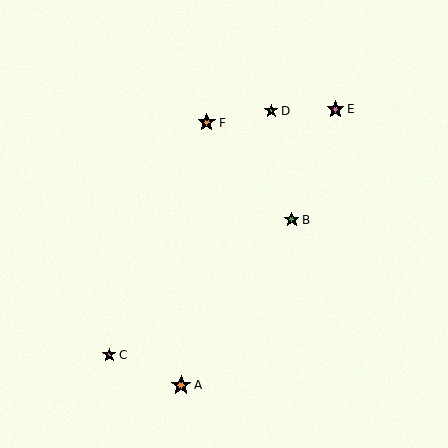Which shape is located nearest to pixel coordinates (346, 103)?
The pink star (labeled E) at (335, 109) is nearest to that location.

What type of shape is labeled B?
Shape B is a green star.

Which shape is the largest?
The orange star (labeled A) is the largest.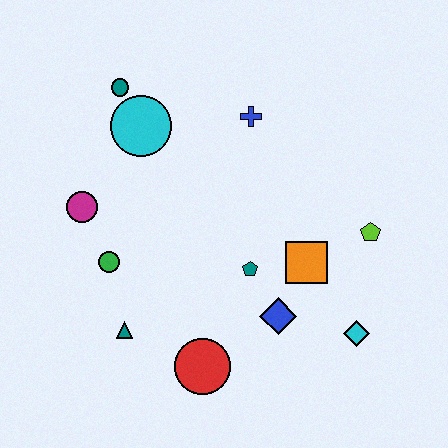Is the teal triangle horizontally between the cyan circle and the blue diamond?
No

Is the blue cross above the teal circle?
No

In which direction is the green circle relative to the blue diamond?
The green circle is to the left of the blue diamond.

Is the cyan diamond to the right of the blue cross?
Yes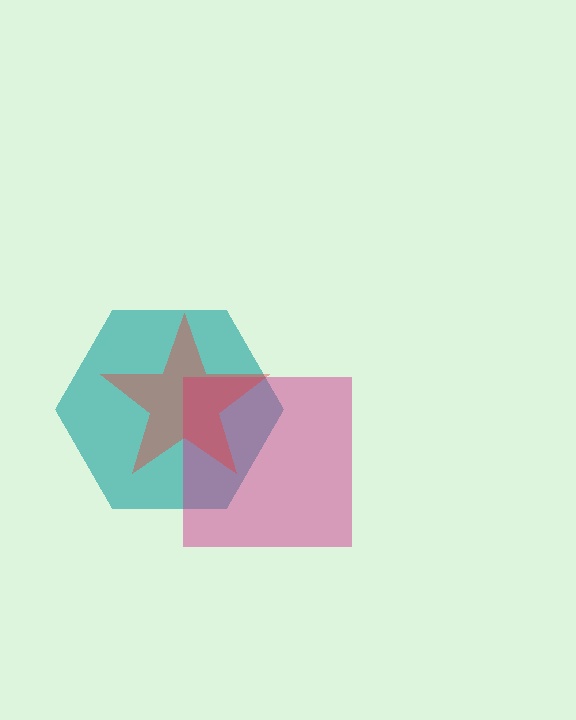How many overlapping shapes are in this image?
There are 3 overlapping shapes in the image.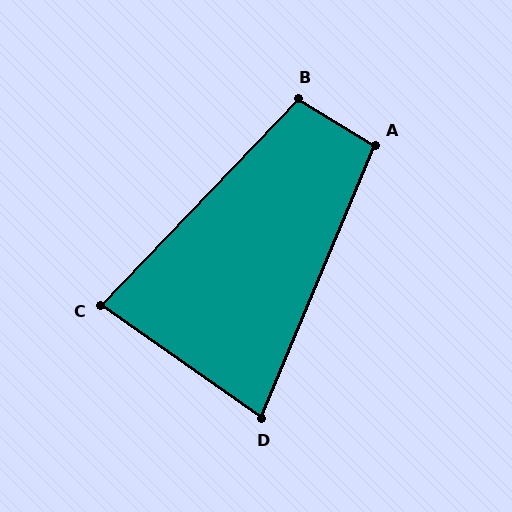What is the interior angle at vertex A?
Approximately 99 degrees (obtuse).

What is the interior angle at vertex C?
Approximately 81 degrees (acute).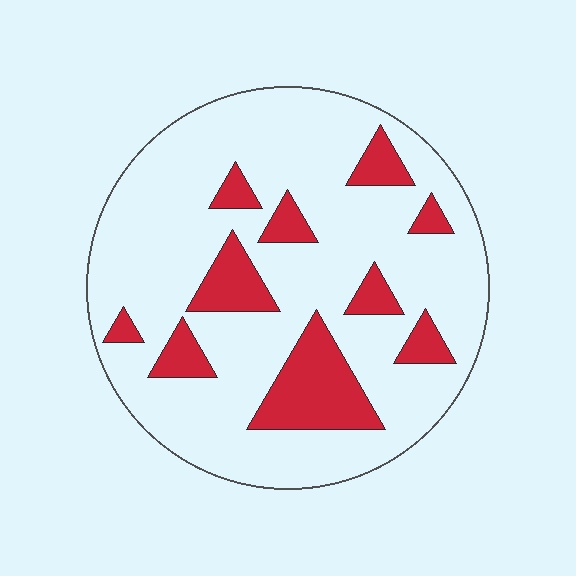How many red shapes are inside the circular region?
10.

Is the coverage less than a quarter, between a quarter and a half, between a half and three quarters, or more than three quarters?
Less than a quarter.